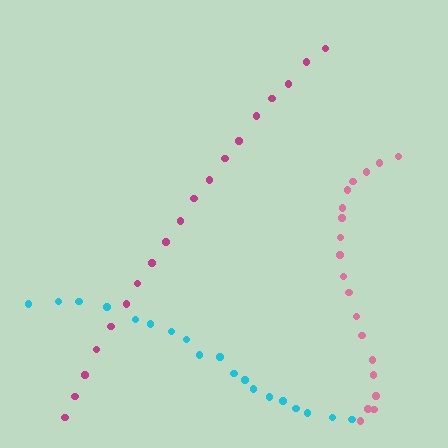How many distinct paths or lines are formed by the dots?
There are 3 distinct paths.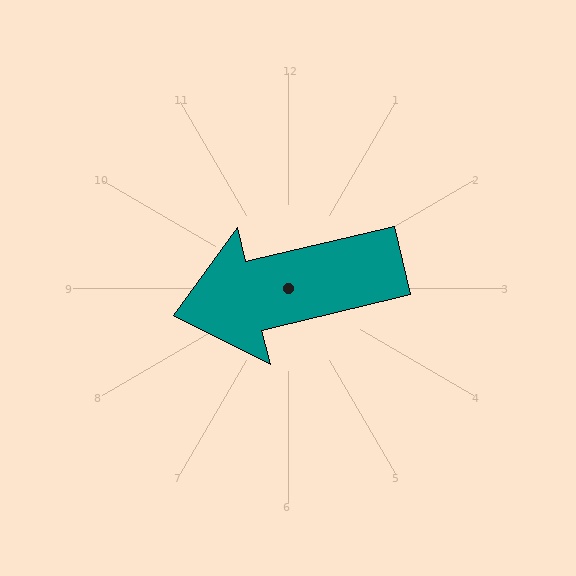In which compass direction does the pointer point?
West.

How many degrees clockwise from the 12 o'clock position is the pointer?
Approximately 257 degrees.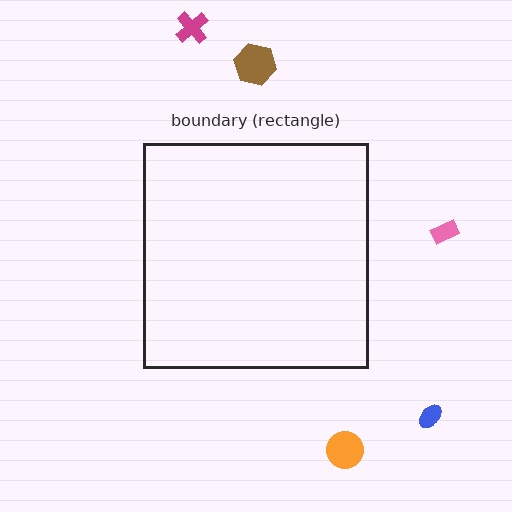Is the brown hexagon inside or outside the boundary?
Outside.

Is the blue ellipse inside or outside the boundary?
Outside.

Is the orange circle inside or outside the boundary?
Outside.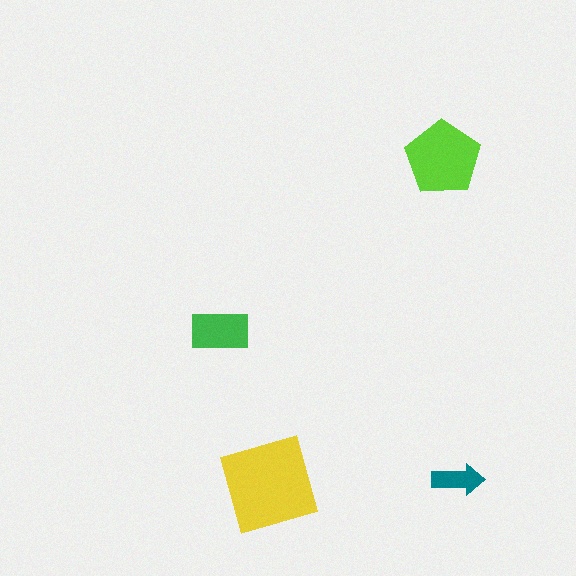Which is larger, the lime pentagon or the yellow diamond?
The yellow diamond.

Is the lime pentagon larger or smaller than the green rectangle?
Larger.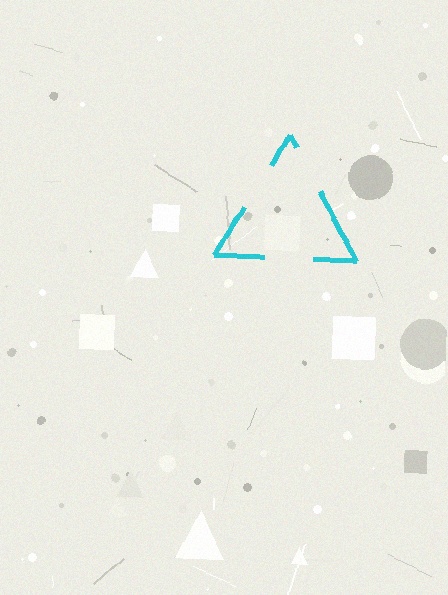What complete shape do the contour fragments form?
The contour fragments form a triangle.